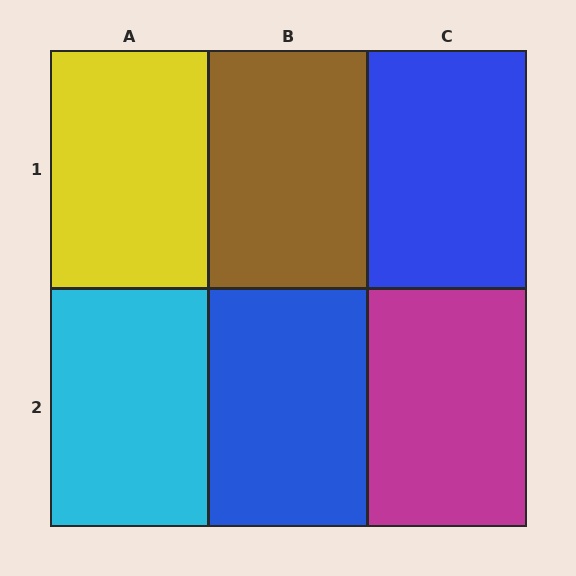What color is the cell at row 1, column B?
Brown.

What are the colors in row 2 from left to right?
Cyan, blue, magenta.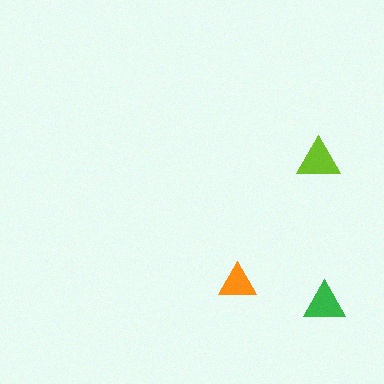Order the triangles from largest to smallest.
the lime one, the green one, the orange one.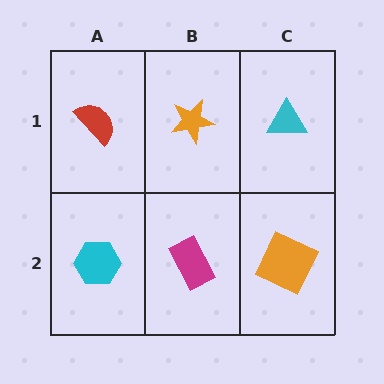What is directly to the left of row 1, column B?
A red semicircle.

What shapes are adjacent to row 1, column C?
An orange square (row 2, column C), an orange star (row 1, column B).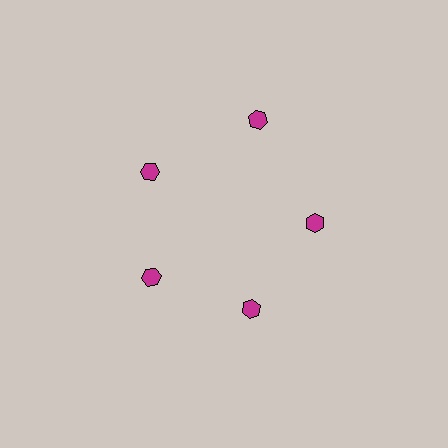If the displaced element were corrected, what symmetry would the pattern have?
It would have 5-fold rotational symmetry — the pattern would map onto itself every 72 degrees.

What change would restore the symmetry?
The symmetry would be restored by moving it inward, back onto the ring so that all 5 hexagons sit at equal angles and equal distance from the center.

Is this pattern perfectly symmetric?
No. The 5 magenta hexagons are arranged in a ring, but one element near the 1 o'clock position is pushed outward from the center, breaking the 5-fold rotational symmetry.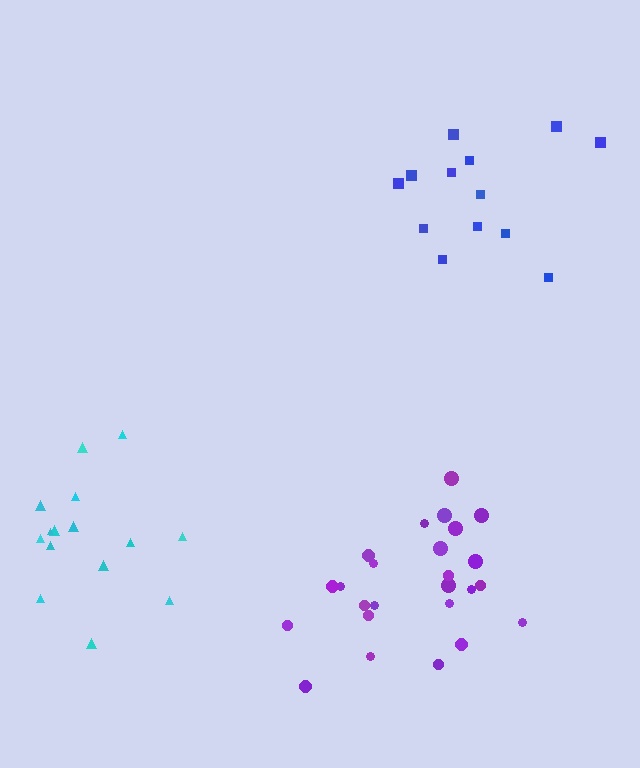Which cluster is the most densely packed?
Purple.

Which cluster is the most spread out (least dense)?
Blue.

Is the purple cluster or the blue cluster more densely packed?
Purple.